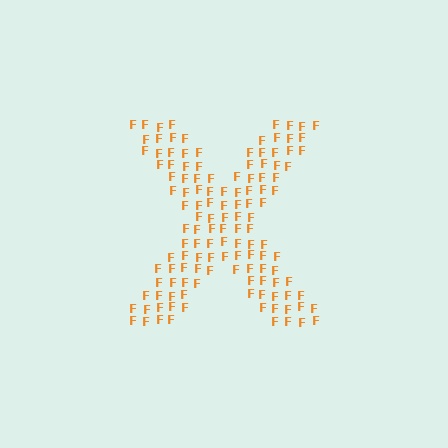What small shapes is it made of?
It is made of small letter F's.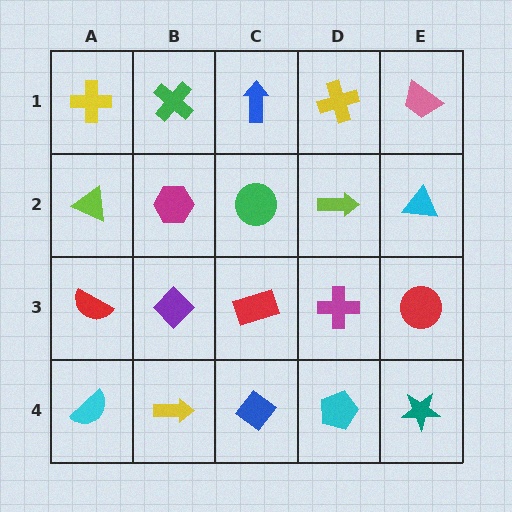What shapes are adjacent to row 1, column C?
A green circle (row 2, column C), a green cross (row 1, column B), a yellow cross (row 1, column D).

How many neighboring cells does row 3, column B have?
4.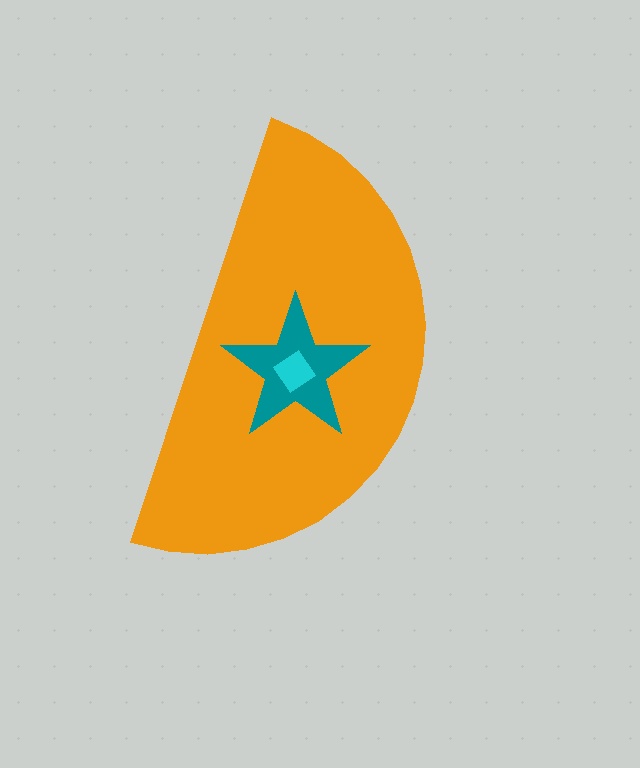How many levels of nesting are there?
3.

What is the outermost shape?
The orange semicircle.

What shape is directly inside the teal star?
The cyan diamond.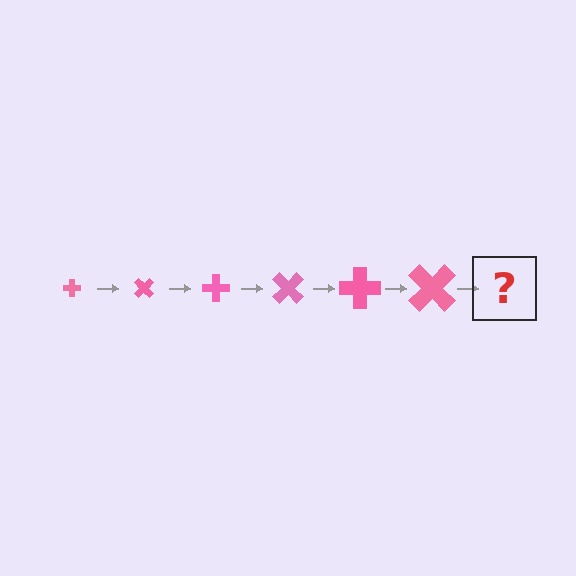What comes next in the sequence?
The next element should be a cross, larger than the previous one and rotated 270 degrees from the start.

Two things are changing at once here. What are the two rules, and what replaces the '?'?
The two rules are that the cross grows larger each step and it rotates 45 degrees each step. The '?' should be a cross, larger than the previous one and rotated 270 degrees from the start.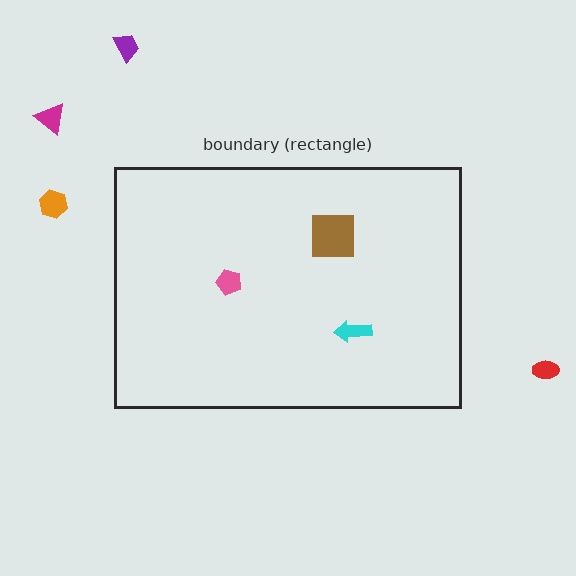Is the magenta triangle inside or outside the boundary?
Outside.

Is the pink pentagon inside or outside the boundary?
Inside.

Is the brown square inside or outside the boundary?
Inside.